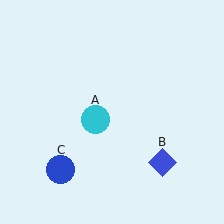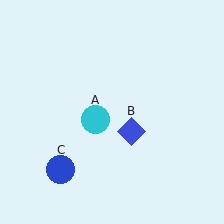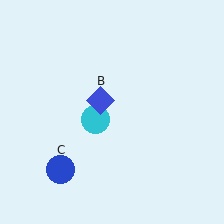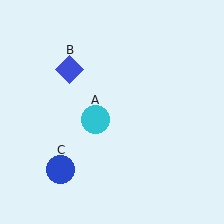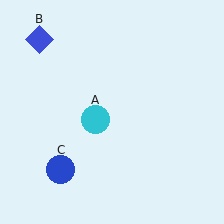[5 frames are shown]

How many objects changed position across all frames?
1 object changed position: blue diamond (object B).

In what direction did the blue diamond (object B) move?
The blue diamond (object B) moved up and to the left.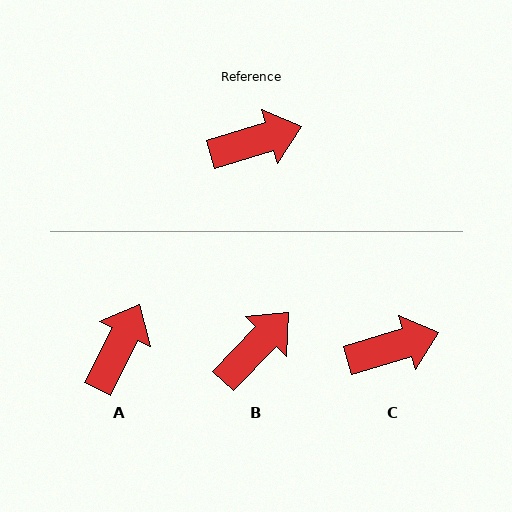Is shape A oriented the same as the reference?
No, it is off by about 46 degrees.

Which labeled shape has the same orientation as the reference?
C.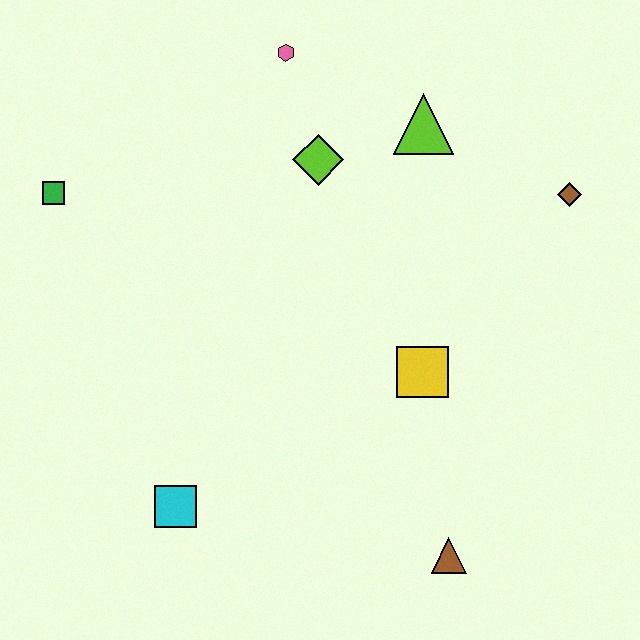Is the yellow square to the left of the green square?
No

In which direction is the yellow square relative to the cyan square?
The yellow square is to the right of the cyan square.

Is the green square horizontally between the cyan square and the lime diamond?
No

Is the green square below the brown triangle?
No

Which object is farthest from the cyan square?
The brown diamond is farthest from the cyan square.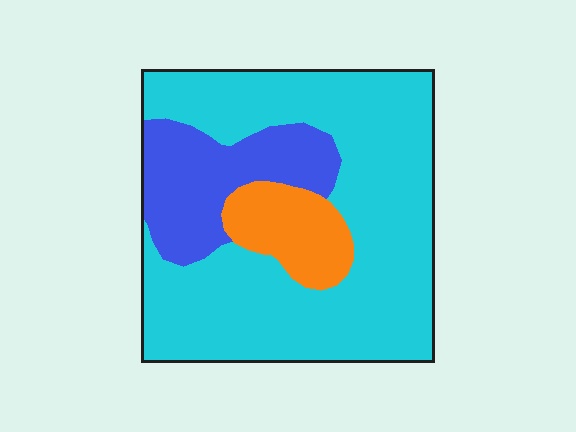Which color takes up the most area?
Cyan, at roughly 70%.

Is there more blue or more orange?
Blue.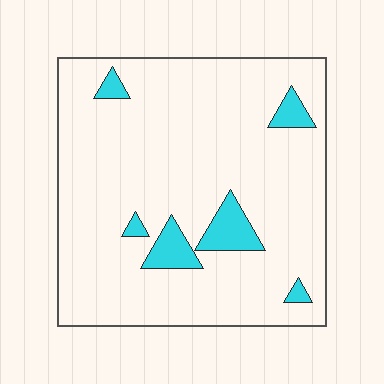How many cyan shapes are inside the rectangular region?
6.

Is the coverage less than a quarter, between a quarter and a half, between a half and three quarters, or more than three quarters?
Less than a quarter.